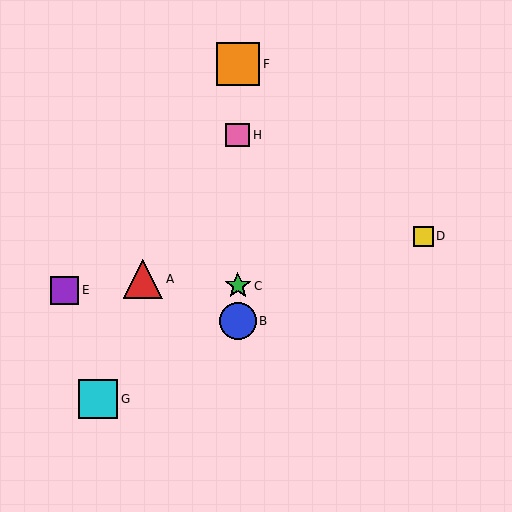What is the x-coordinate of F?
Object F is at x≈238.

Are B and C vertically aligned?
Yes, both are at x≈238.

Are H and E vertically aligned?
No, H is at x≈238 and E is at x≈65.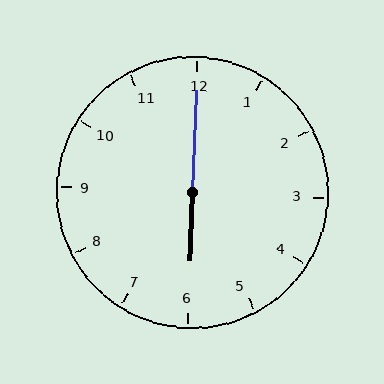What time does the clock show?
6:00.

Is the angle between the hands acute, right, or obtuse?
It is obtuse.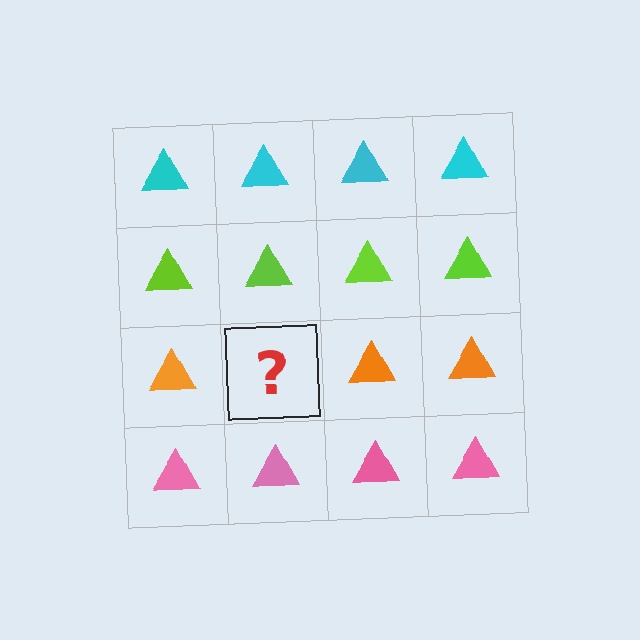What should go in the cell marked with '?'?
The missing cell should contain an orange triangle.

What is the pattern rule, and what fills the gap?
The rule is that each row has a consistent color. The gap should be filled with an orange triangle.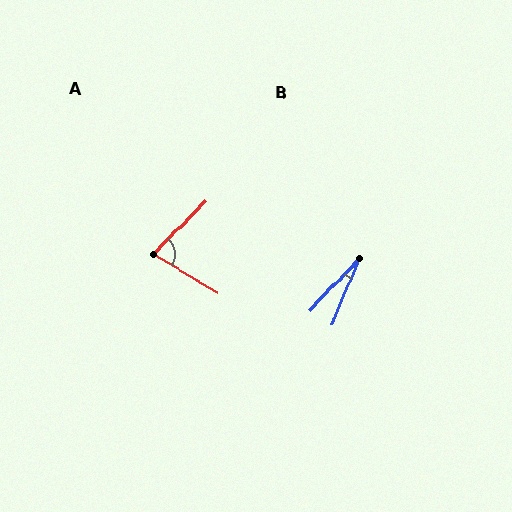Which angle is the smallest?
B, at approximately 21 degrees.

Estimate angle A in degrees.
Approximately 76 degrees.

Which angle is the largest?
A, at approximately 76 degrees.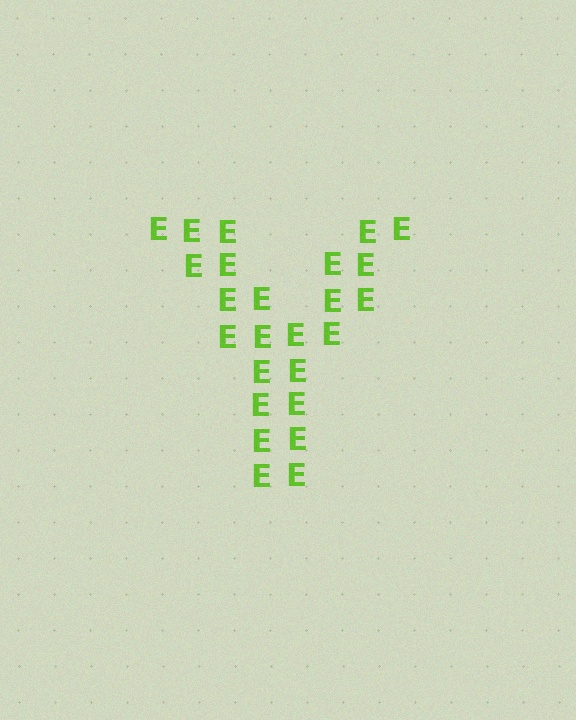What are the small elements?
The small elements are letter E's.